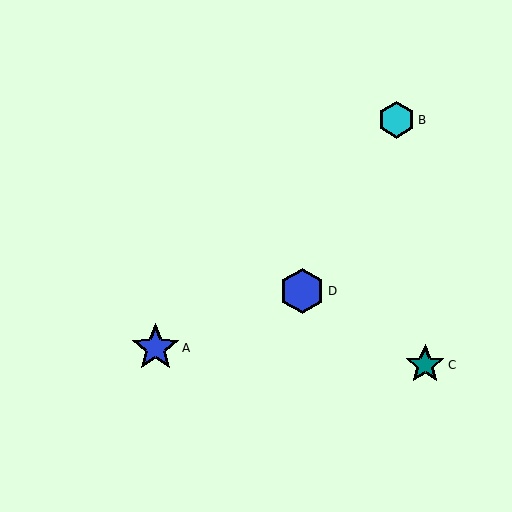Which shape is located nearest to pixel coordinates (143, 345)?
The blue star (labeled A) at (155, 348) is nearest to that location.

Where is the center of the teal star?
The center of the teal star is at (425, 365).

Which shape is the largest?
The blue star (labeled A) is the largest.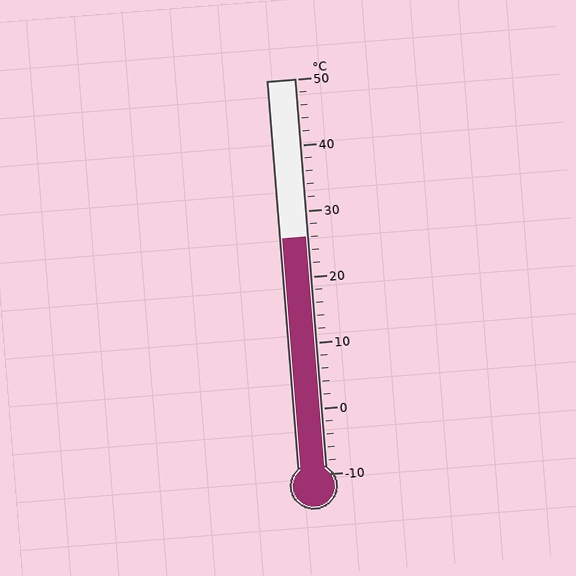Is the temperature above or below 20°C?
The temperature is above 20°C.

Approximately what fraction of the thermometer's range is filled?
The thermometer is filled to approximately 60% of its range.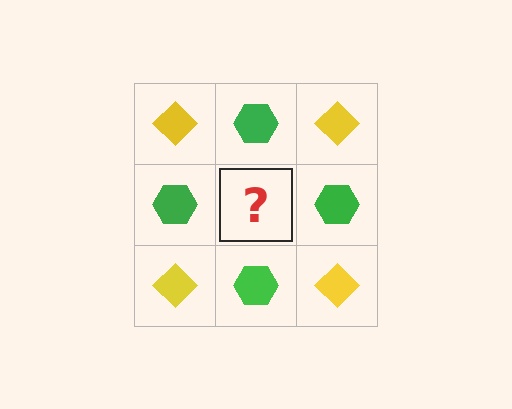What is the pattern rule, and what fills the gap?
The rule is that it alternates yellow diamond and green hexagon in a checkerboard pattern. The gap should be filled with a yellow diamond.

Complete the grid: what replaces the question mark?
The question mark should be replaced with a yellow diamond.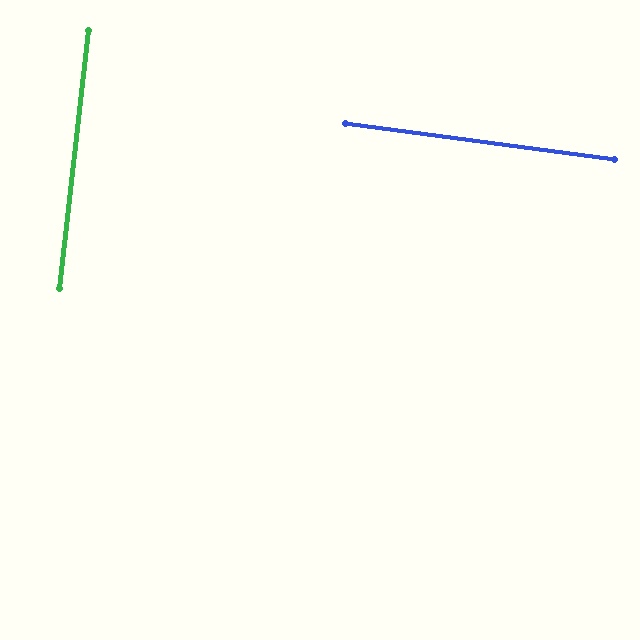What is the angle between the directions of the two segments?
Approximately 89 degrees.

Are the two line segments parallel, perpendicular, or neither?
Perpendicular — they meet at approximately 89°.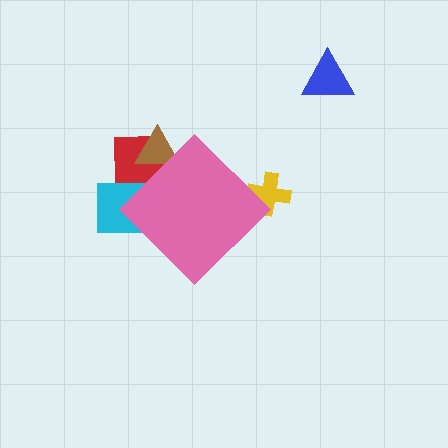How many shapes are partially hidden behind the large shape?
4 shapes are partially hidden.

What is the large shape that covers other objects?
A pink diamond.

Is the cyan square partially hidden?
Yes, the cyan square is partially hidden behind the pink diamond.